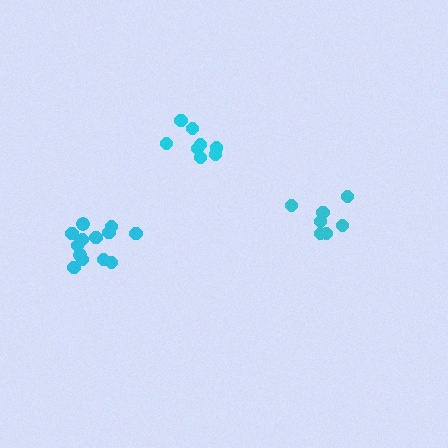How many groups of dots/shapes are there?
There are 3 groups.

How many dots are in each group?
Group 1: 7 dots, Group 2: 8 dots, Group 3: 13 dots (28 total).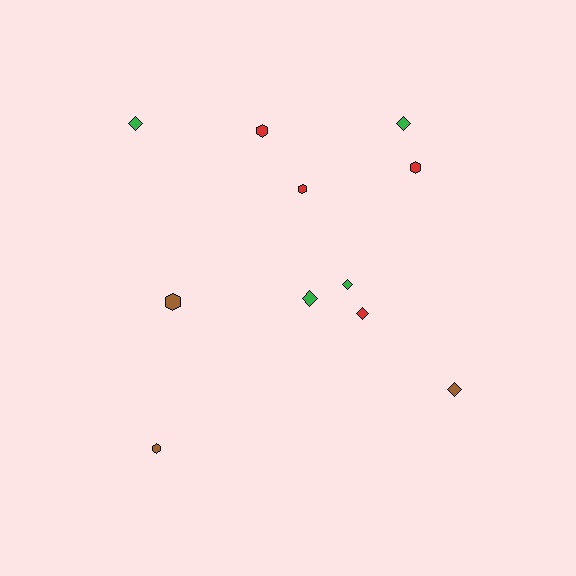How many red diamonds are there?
There is 1 red diamond.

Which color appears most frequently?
Green, with 4 objects.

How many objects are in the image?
There are 11 objects.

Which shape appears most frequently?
Diamond, with 6 objects.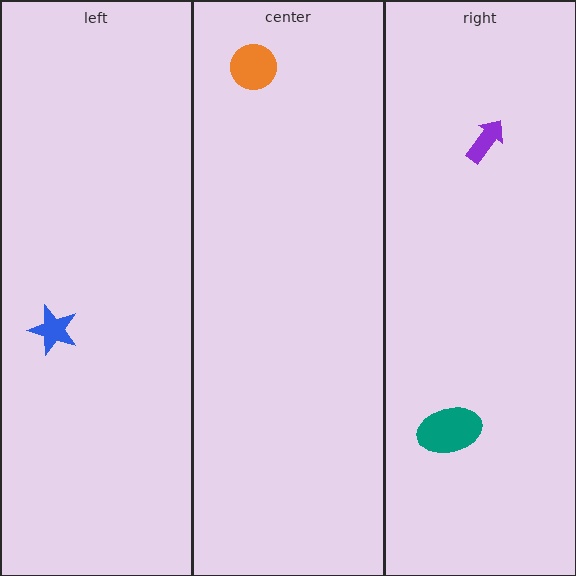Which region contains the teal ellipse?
The right region.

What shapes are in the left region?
The blue star.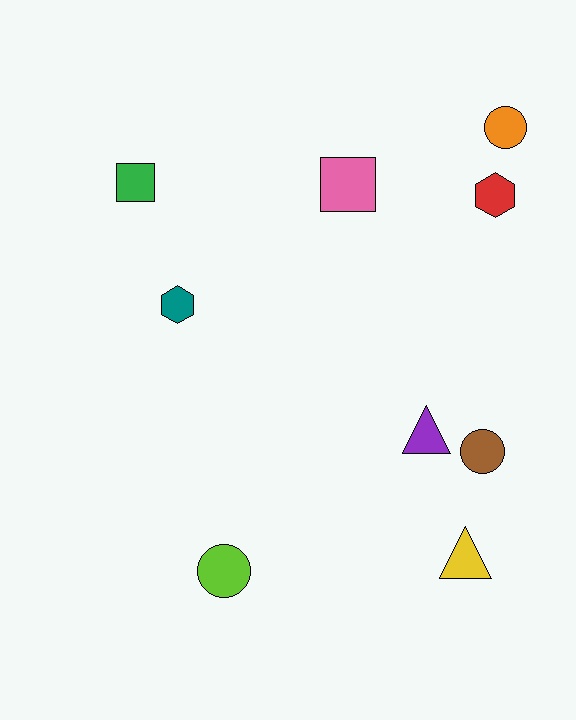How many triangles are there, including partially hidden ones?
There are 2 triangles.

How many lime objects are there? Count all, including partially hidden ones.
There is 1 lime object.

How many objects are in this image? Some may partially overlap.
There are 9 objects.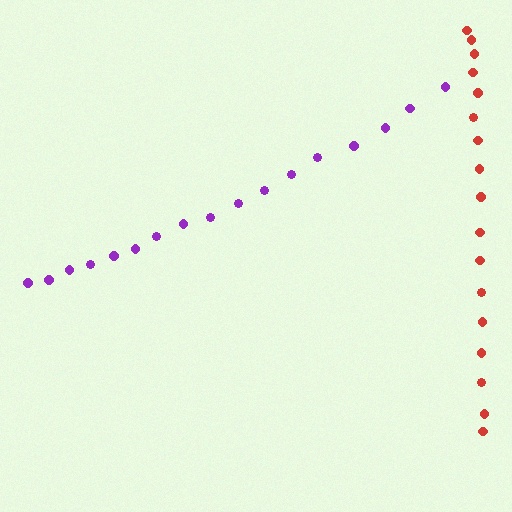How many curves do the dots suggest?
There are 2 distinct paths.